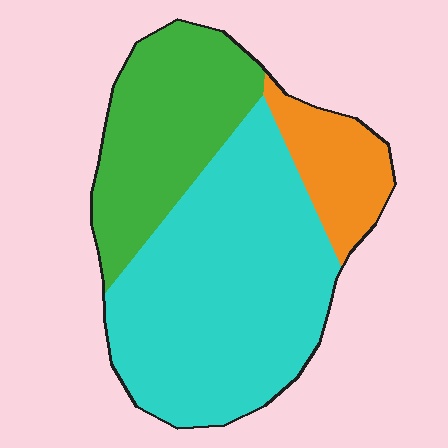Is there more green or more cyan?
Cyan.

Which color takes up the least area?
Orange, at roughly 15%.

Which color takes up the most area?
Cyan, at roughly 55%.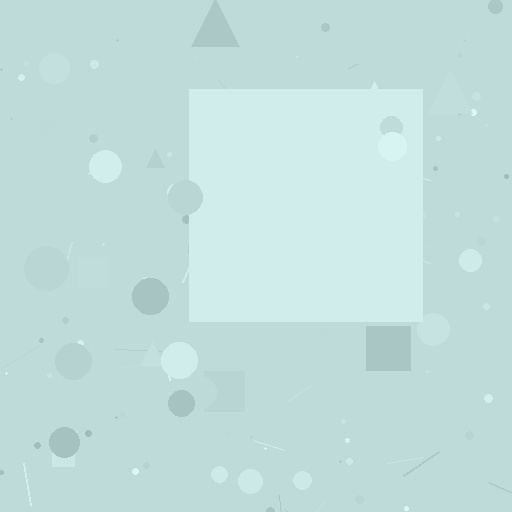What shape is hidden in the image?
A square is hidden in the image.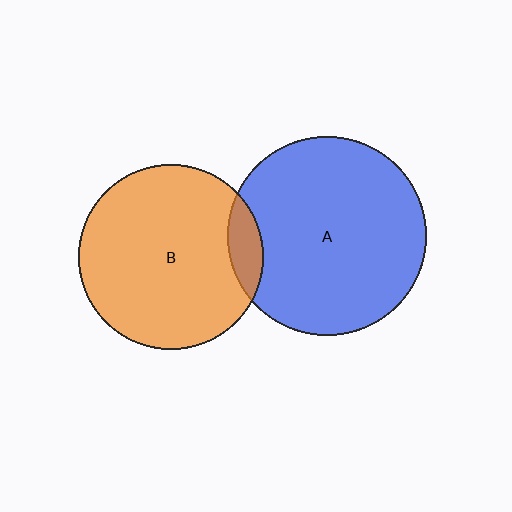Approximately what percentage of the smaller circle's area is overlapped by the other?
Approximately 10%.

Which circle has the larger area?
Circle A (blue).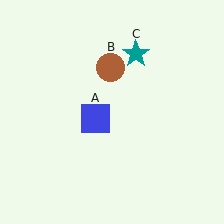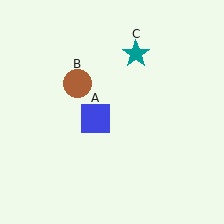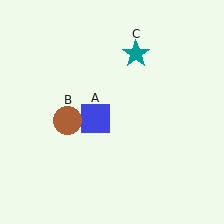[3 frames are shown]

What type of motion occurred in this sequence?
The brown circle (object B) rotated counterclockwise around the center of the scene.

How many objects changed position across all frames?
1 object changed position: brown circle (object B).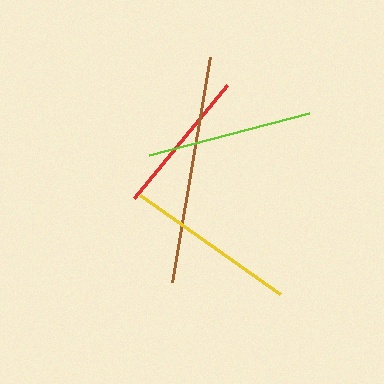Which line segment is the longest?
The brown line is the longest at approximately 228 pixels.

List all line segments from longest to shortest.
From longest to shortest: brown, yellow, lime, red.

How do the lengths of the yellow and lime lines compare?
The yellow and lime lines are approximately the same length.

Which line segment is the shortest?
The red line is the shortest at approximately 146 pixels.